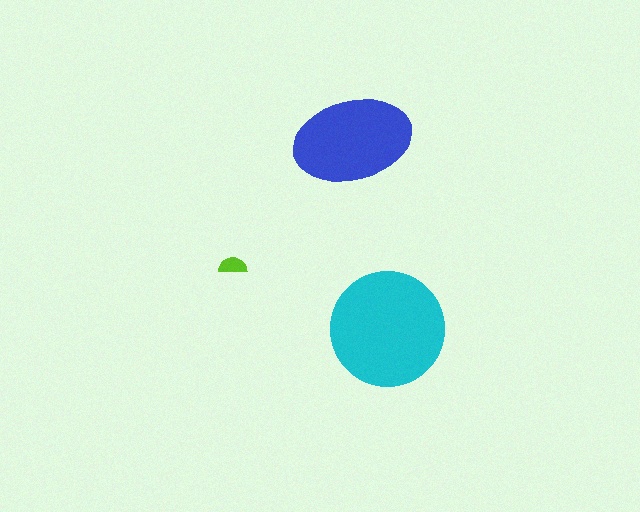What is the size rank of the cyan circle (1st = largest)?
1st.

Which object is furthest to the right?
The cyan circle is rightmost.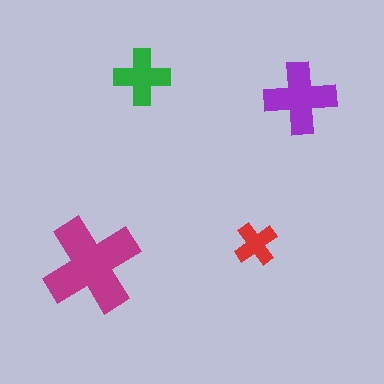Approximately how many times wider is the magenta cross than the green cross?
About 1.5 times wider.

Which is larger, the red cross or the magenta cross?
The magenta one.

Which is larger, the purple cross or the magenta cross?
The magenta one.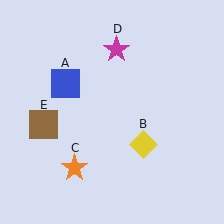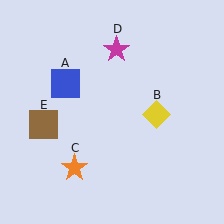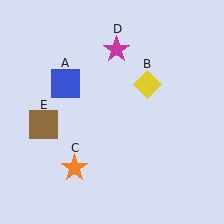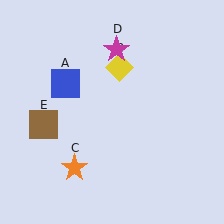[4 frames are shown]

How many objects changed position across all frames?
1 object changed position: yellow diamond (object B).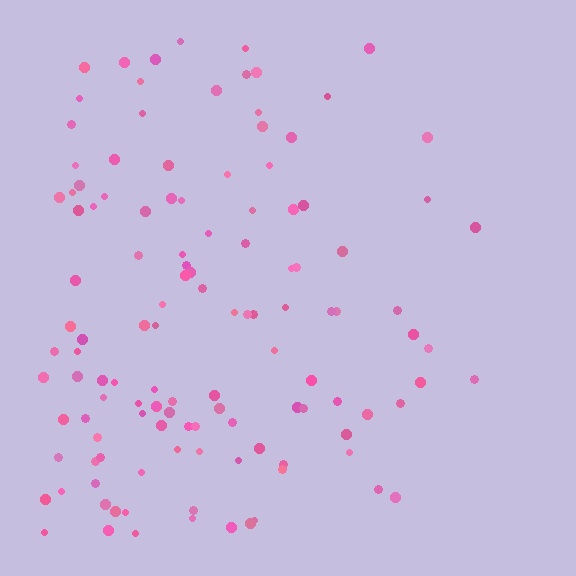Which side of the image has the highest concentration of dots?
The left.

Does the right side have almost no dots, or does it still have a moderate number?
Still a moderate number, just noticeably fewer than the left.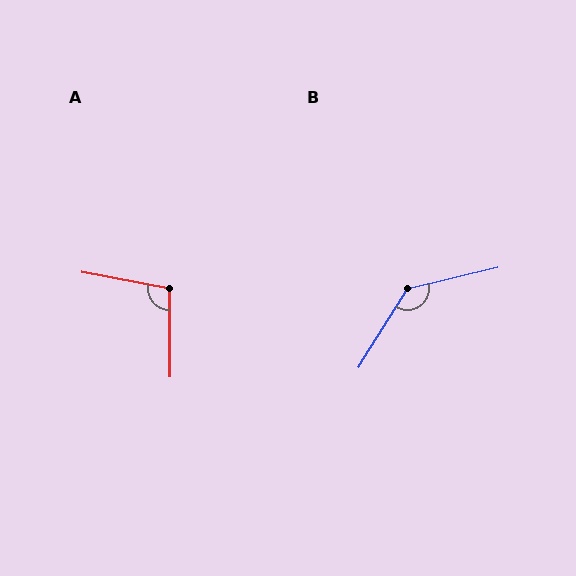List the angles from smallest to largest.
A (101°), B (135°).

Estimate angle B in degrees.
Approximately 135 degrees.